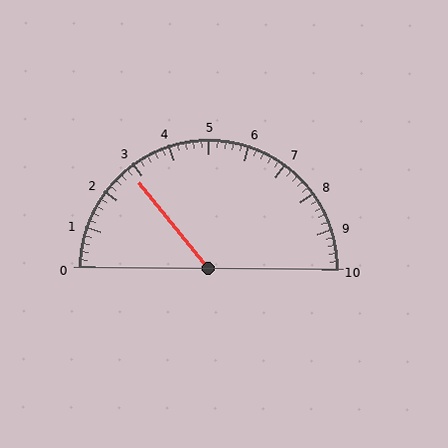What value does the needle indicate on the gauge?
The needle indicates approximately 2.8.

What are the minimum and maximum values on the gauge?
The gauge ranges from 0 to 10.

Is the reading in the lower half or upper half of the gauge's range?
The reading is in the lower half of the range (0 to 10).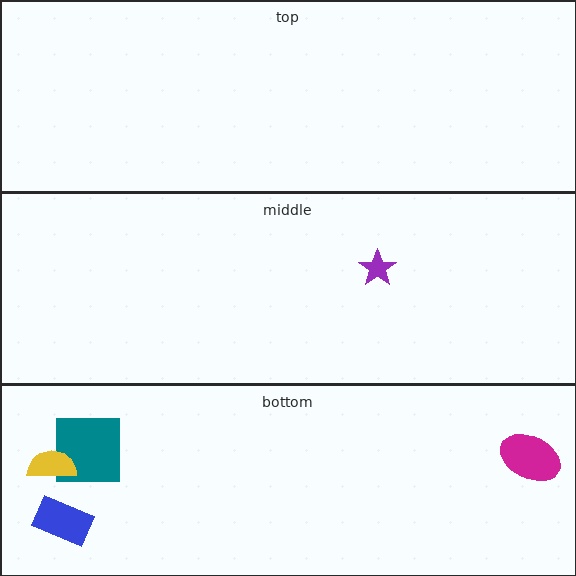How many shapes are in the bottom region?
4.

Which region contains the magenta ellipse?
The bottom region.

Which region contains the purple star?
The middle region.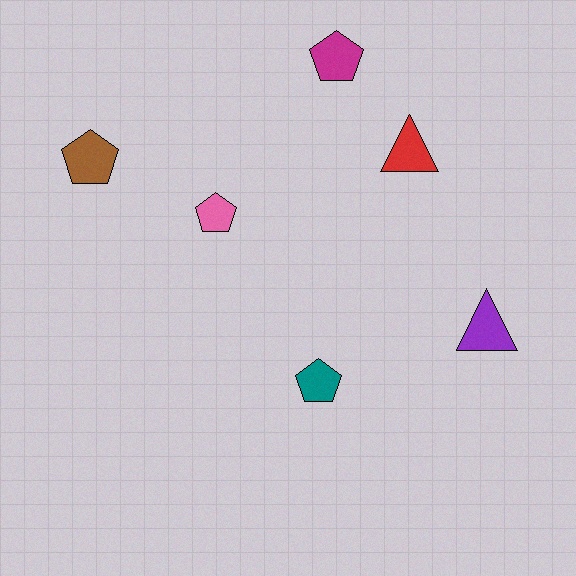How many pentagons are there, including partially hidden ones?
There are 4 pentagons.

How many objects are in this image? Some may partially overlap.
There are 6 objects.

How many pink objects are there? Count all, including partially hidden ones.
There is 1 pink object.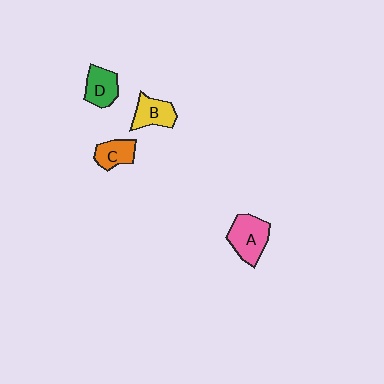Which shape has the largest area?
Shape A (pink).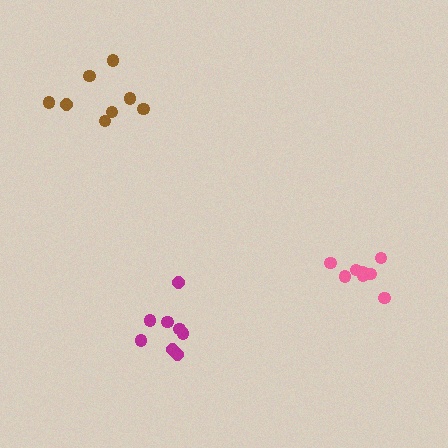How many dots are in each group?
Group 1: 8 dots, Group 2: 8 dots, Group 3: 8 dots (24 total).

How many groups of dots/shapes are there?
There are 3 groups.